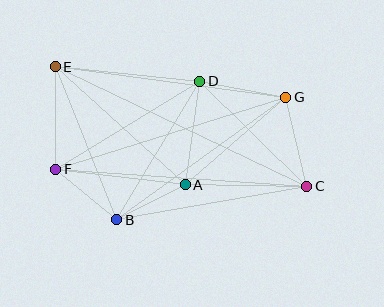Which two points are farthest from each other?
Points C and E are farthest from each other.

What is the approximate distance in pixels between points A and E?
The distance between A and E is approximately 176 pixels.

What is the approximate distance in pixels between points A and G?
The distance between A and G is approximately 133 pixels.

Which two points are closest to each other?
Points A and B are closest to each other.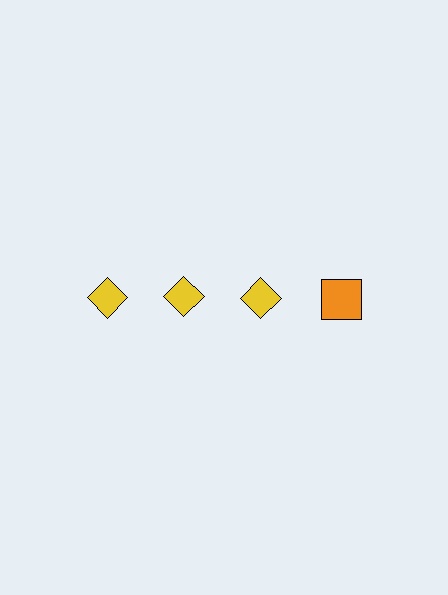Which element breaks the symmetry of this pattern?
The orange square in the top row, second from right column breaks the symmetry. All other shapes are yellow diamonds.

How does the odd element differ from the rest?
It differs in both color (orange instead of yellow) and shape (square instead of diamond).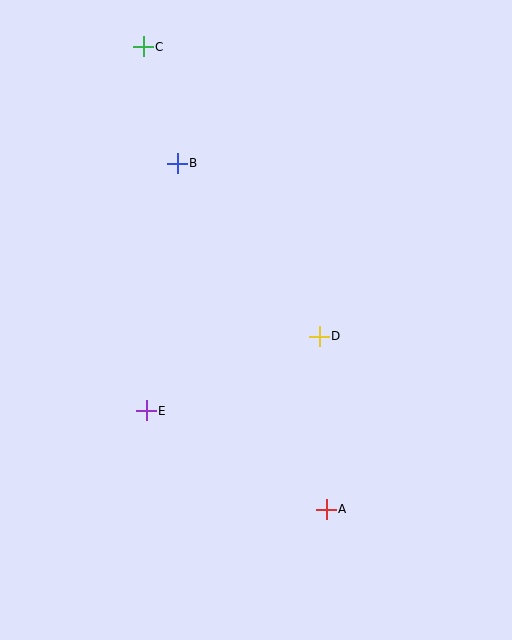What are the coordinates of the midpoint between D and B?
The midpoint between D and B is at (248, 250).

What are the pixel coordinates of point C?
Point C is at (143, 47).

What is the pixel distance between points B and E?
The distance between B and E is 249 pixels.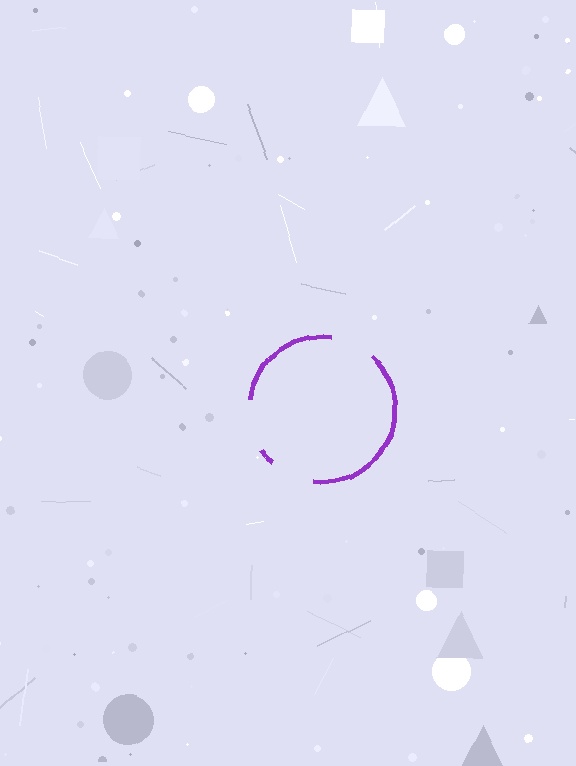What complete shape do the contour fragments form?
The contour fragments form a circle.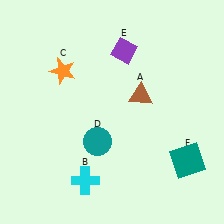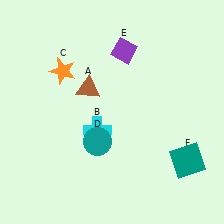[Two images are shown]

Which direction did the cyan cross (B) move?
The cyan cross (B) moved up.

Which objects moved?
The objects that moved are: the brown triangle (A), the cyan cross (B).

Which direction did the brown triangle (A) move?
The brown triangle (A) moved left.